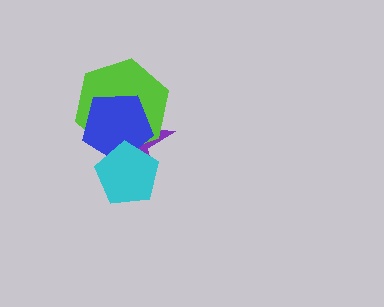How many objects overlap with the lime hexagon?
3 objects overlap with the lime hexagon.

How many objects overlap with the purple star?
3 objects overlap with the purple star.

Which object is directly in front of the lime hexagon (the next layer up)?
The blue pentagon is directly in front of the lime hexagon.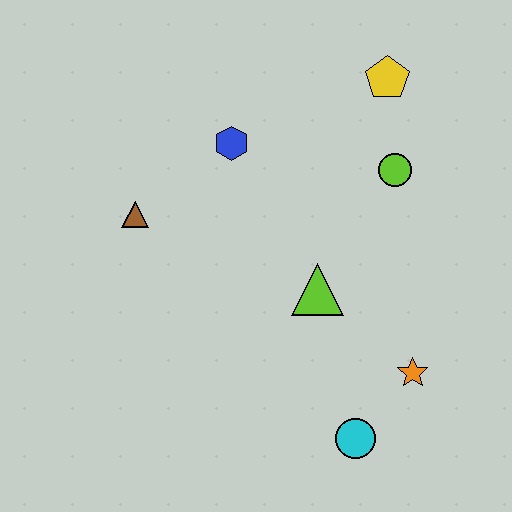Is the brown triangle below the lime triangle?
No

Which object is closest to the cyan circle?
The orange star is closest to the cyan circle.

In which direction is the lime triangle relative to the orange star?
The lime triangle is to the left of the orange star.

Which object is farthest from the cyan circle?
The yellow pentagon is farthest from the cyan circle.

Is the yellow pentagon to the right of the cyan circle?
Yes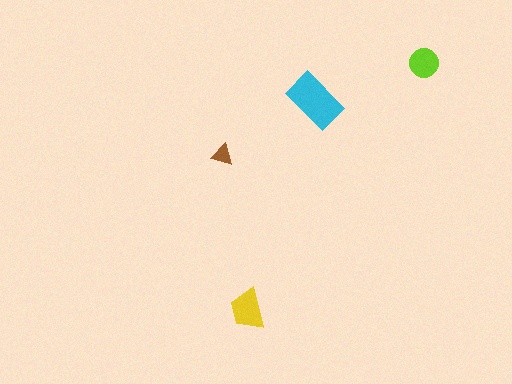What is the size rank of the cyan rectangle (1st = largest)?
1st.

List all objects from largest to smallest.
The cyan rectangle, the yellow trapezoid, the lime circle, the brown triangle.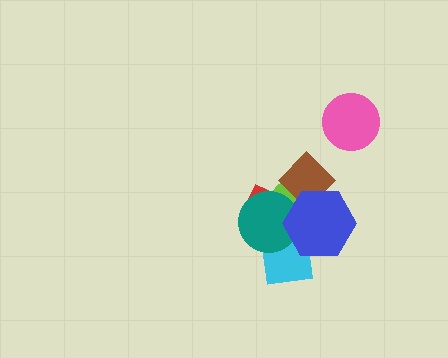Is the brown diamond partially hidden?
Yes, it is partially covered by another shape.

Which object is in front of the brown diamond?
The blue hexagon is in front of the brown diamond.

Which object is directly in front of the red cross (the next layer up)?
The lime circle is directly in front of the red cross.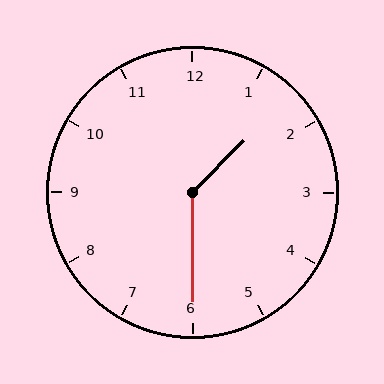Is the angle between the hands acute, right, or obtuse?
It is obtuse.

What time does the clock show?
1:30.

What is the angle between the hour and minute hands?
Approximately 135 degrees.